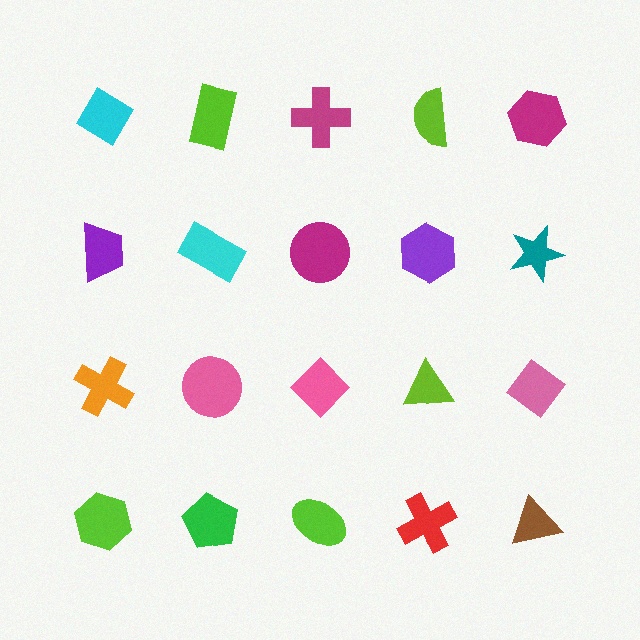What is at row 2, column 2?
A cyan rectangle.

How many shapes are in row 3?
5 shapes.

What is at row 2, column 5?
A teal star.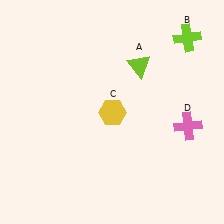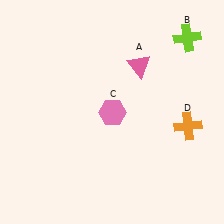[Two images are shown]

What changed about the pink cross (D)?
In Image 1, D is pink. In Image 2, it changed to orange.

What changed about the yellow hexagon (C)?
In Image 1, C is yellow. In Image 2, it changed to pink.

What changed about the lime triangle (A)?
In Image 1, A is lime. In Image 2, it changed to pink.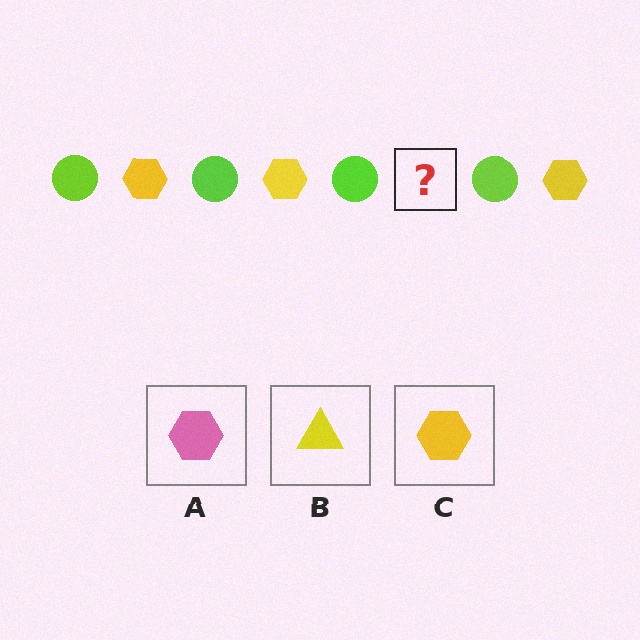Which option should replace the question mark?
Option C.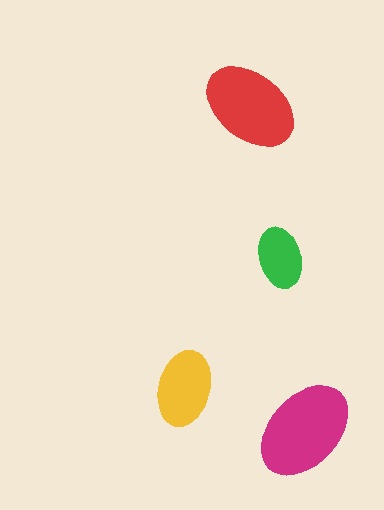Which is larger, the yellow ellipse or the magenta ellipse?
The magenta one.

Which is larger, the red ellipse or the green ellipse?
The red one.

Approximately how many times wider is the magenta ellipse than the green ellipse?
About 1.5 times wider.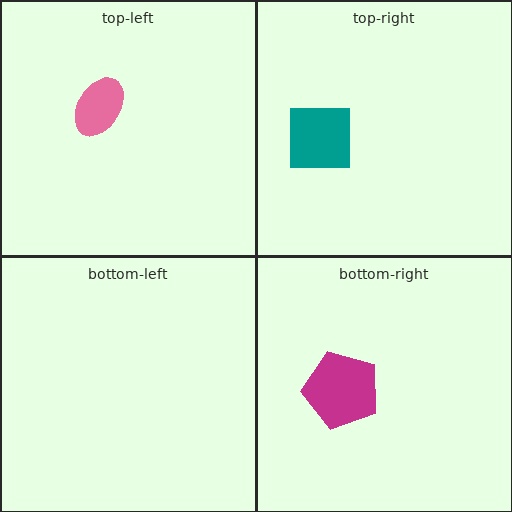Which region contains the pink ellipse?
The top-left region.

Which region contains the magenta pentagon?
The bottom-right region.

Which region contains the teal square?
The top-right region.